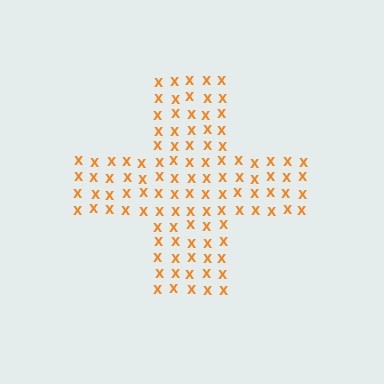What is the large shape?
The large shape is a cross.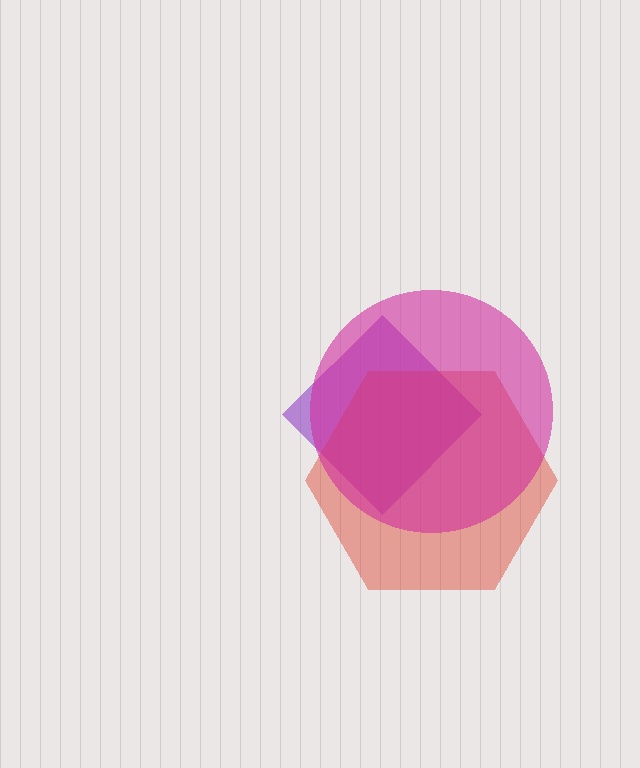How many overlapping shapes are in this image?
There are 3 overlapping shapes in the image.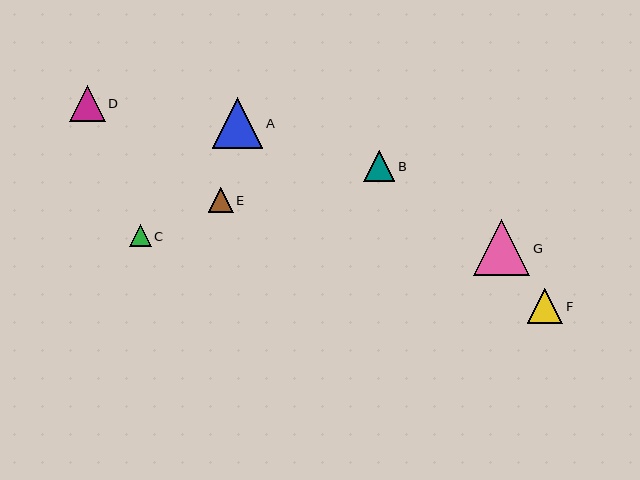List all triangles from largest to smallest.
From largest to smallest: G, A, F, D, B, E, C.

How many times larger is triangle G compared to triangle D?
Triangle G is approximately 1.6 times the size of triangle D.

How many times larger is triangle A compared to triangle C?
Triangle A is approximately 2.3 times the size of triangle C.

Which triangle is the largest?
Triangle G is the largest with a size of approximately 56 pixels.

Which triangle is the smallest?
Triangle C is the smallest with a size of approximately 22 pixels.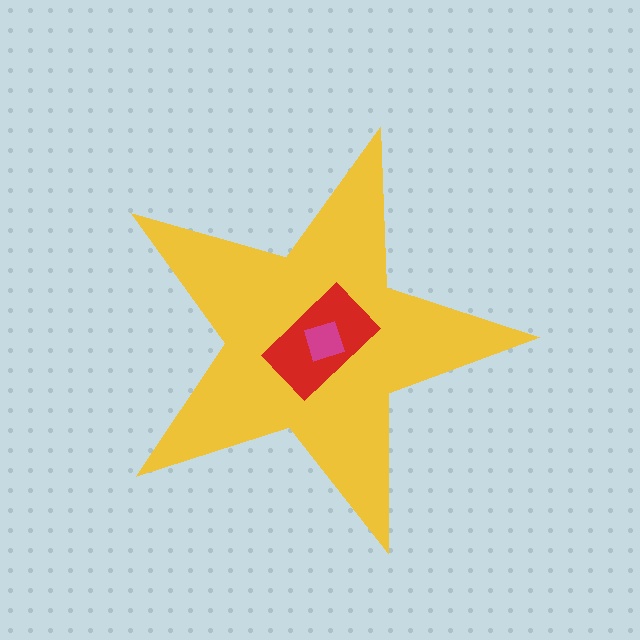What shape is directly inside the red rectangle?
The magenta diamond.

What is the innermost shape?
The magenta diamond.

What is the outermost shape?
The yellow star.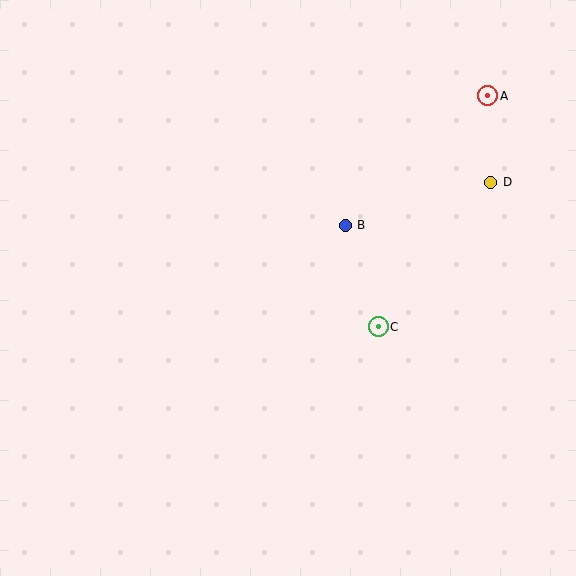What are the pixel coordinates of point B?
Point B is at (345, 225).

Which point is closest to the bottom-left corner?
Point C is closest to the bottom-left corner.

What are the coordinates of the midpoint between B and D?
The midpoint between B and D is at (418, 204).